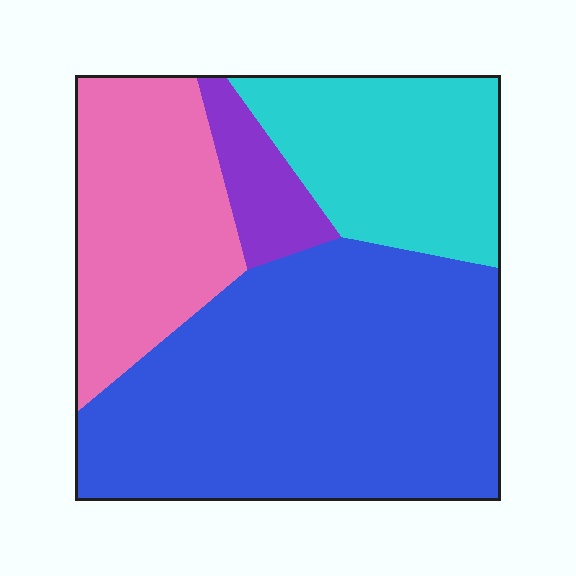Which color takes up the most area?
Blue, at roughly 50%.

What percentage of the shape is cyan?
Cyan takes up less than a quarter of the shape.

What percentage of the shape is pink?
Pink takes up about one quarter (1/4) of the shape.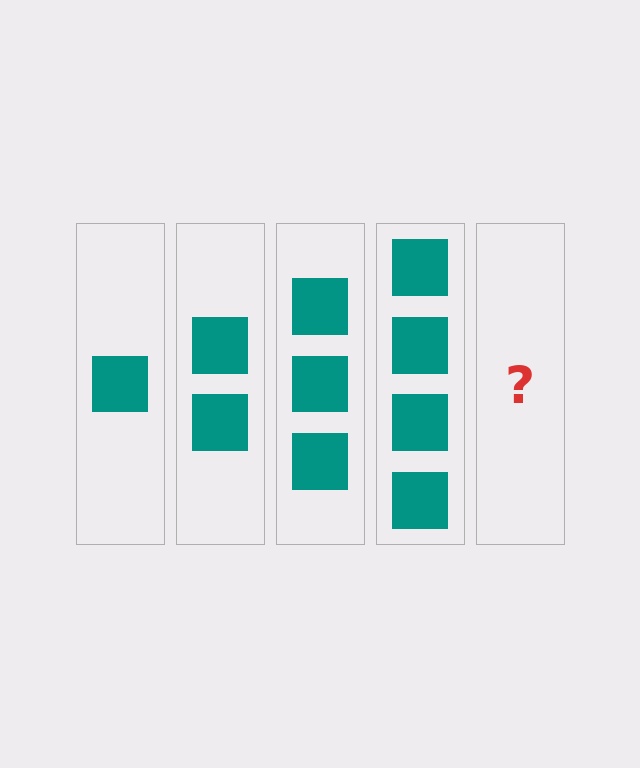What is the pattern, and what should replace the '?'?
The pattern is that each step adds one more square. The '?' should be 5 squares.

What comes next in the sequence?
The next element should be 5 squares.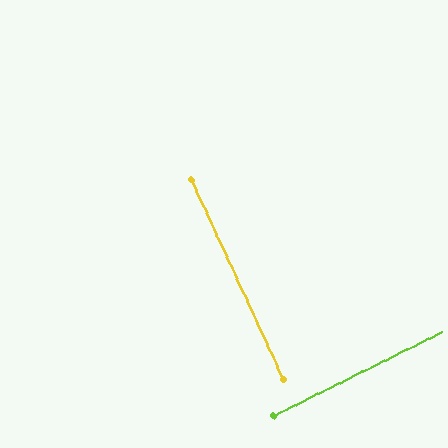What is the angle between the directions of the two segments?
Approximately 88 degrees.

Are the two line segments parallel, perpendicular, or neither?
Perpendicular — they meet at approximately 88°.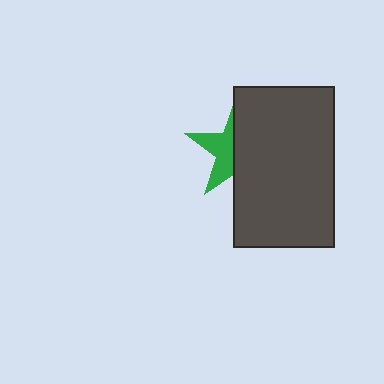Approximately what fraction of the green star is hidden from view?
Roughly 57% of the green star is hidden behind the dark gray rectangle.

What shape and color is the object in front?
The object in front is a dark gray rectangle.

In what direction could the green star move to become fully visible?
The green star could move left. That would shift it out from behind the dark gray rectangle entirely.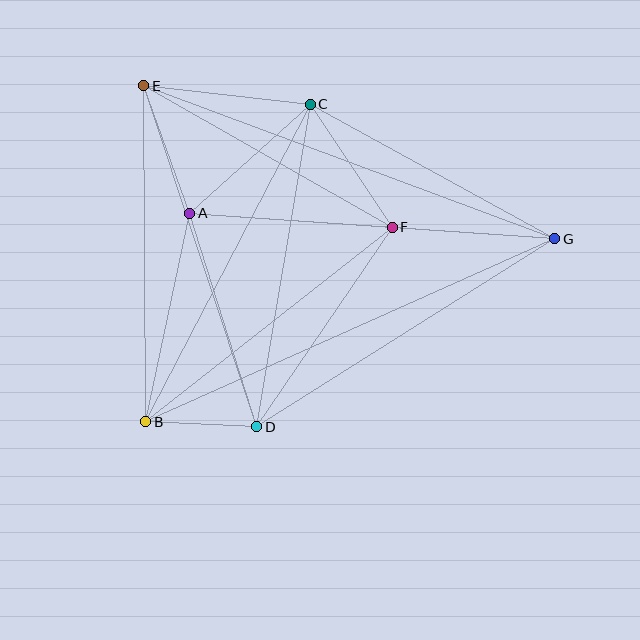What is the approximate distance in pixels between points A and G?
The distance between A and G is approximately 366 pixels.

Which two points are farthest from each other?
Points B and G are farthest from each other.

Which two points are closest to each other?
Points B and D are closest to each other.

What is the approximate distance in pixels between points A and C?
The distance between A and C is approximately 162 pixels.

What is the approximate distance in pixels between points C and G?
The distance between C and G is approximately 279 pixels.